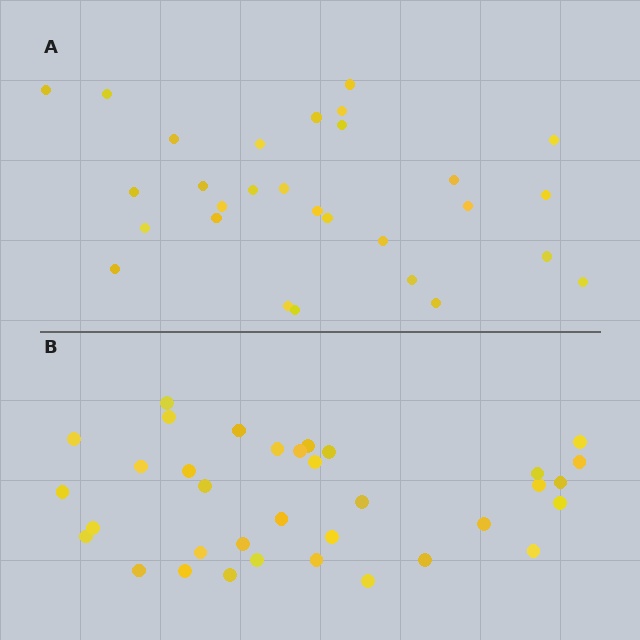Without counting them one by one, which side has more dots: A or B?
Region B (the bottom region) has more dots.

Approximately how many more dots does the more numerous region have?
Region B has about 6 more dots than region A.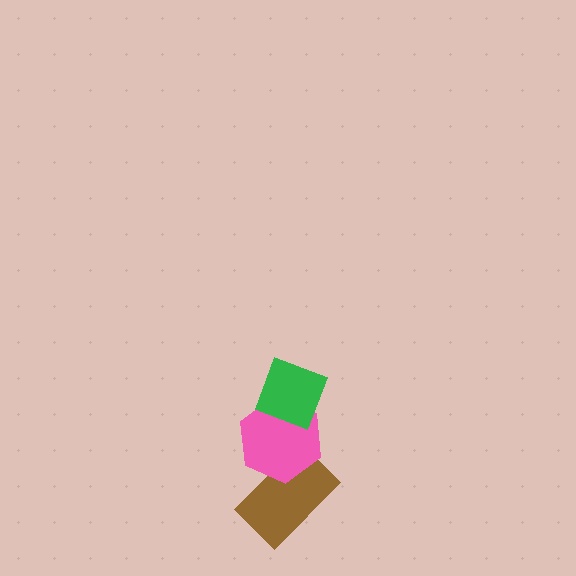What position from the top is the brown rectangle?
The brown rectangle is 3rd from the top.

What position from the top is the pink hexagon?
The pink hexagon is 2nd from the top.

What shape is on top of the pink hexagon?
The green diamond is on top of the pink hexagon.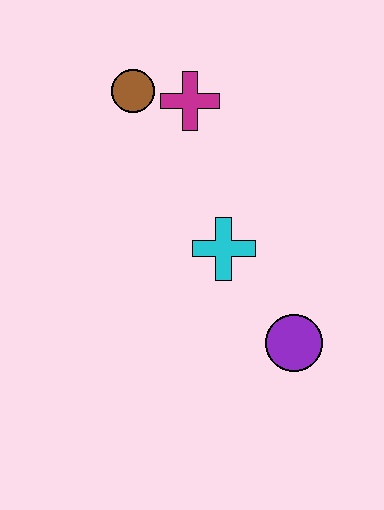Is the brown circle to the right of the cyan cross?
No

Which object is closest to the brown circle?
The magenta cross is closest to the brown circle.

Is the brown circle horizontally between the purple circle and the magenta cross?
No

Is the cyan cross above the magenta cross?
No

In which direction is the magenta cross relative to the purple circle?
The magenta cross is above the purple circle.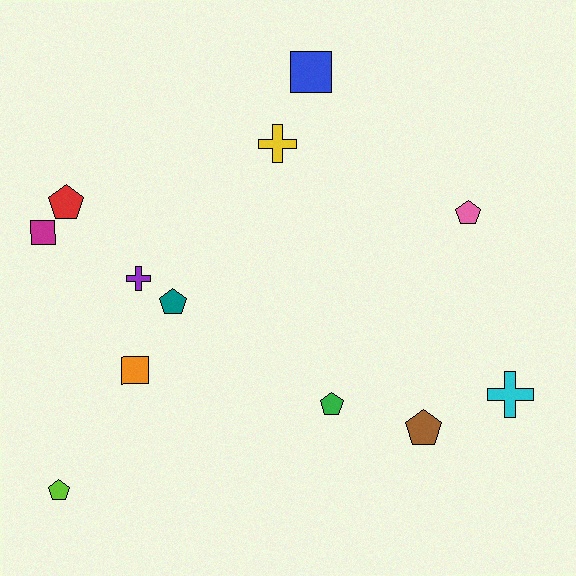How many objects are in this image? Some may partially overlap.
There are 12 objects.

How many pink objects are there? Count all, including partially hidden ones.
There is 1 pink object.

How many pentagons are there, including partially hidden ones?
There are 6 pentagons.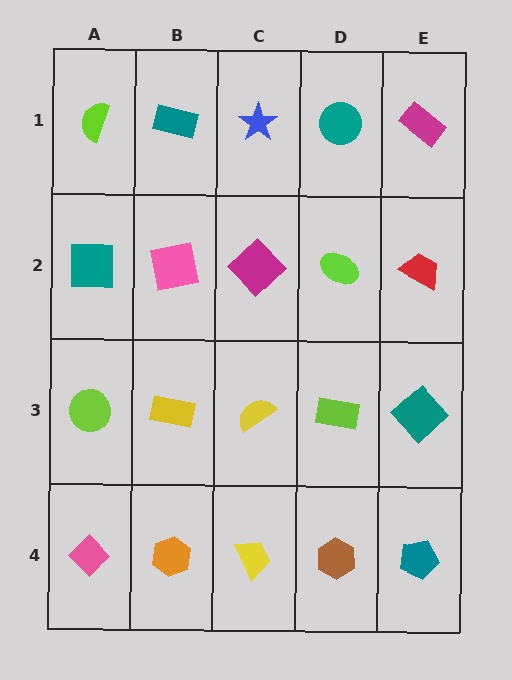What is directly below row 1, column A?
A teal square.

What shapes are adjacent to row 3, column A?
A teal square (row 2, column A), a pink diamond (row 4, column A), a yellow rectangle (row 3, column B).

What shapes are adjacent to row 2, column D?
A teal circle (row 1, column D), a lime rectangle (row 3, column D), a magenta diamond (row 2, column C), a red trapezoid (row 2, column E).